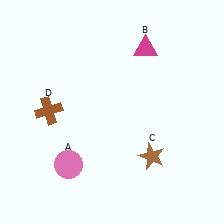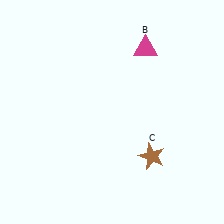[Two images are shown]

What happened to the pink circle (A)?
The pink circle (A) was removed in Image 2. It was in the bottom-left area of Image 1.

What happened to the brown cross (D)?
The brown cross (D) was removed in Image 2. It was in the top-left area of Image 1.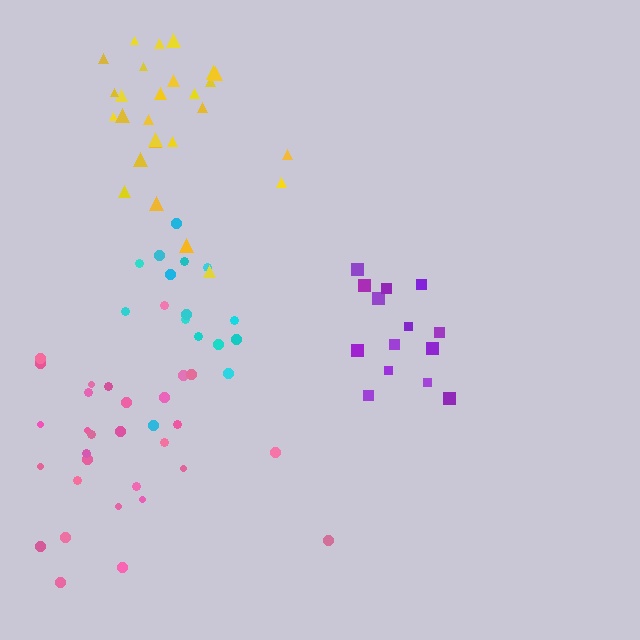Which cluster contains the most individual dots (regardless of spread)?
Pink (31).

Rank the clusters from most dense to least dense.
cyan, pink, purple, yellow.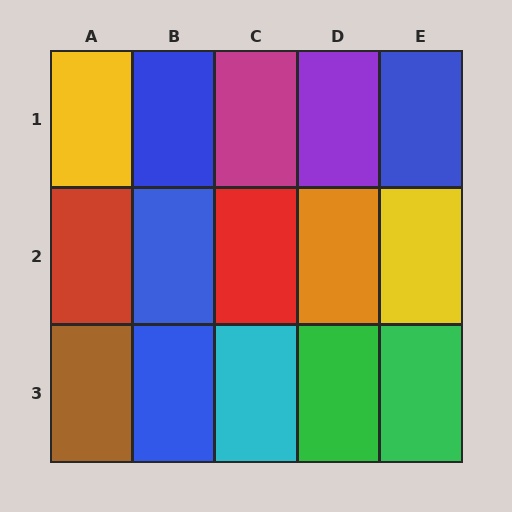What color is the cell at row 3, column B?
Blue.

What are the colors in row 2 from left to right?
Red, blue, red, orange, yellow.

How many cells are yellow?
2 cells are yellow.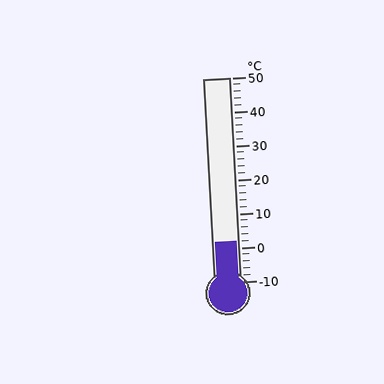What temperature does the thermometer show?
The thermometer shows approximately 2°C.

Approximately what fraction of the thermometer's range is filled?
The thermometer is filled to approximately 20% of its range.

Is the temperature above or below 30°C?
The temperature is below 30°C.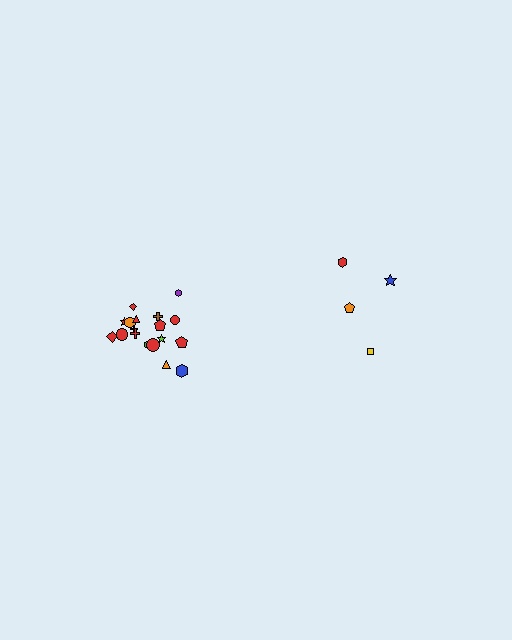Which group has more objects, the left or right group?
The left group.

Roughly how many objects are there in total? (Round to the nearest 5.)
Roughly 20 objects in total.